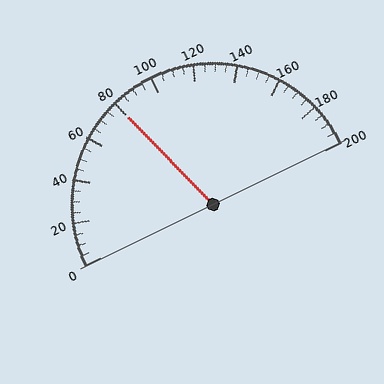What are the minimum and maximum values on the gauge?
The gauge ranges from 0 to 200.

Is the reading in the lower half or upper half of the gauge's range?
The reading is in the lower half of the range (0 to 200).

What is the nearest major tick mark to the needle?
The nearest major tick mark is 80.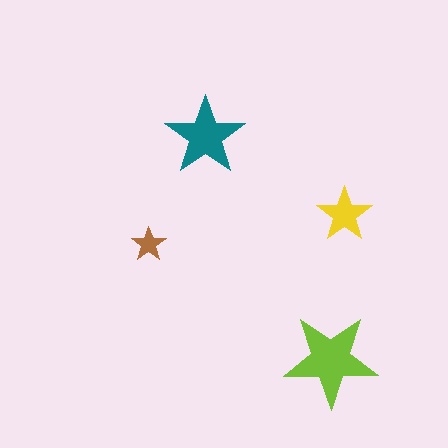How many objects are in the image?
There are 4 objects in the image.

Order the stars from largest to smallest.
the lime one, the teal one, the yellow one, the brown one.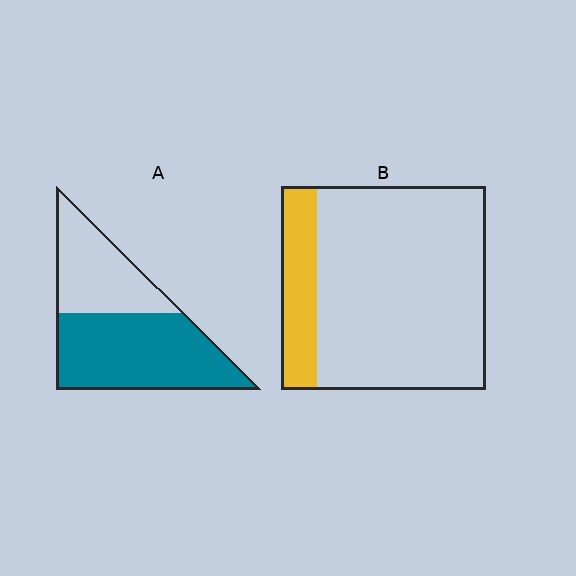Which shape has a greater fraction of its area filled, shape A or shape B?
Shape A.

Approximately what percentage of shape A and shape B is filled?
A is approximately 60% and B is approximately 20%.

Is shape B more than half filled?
No.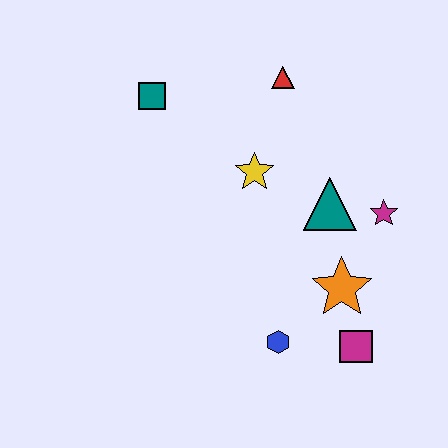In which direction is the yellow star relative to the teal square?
The yellow star is to the right of the teal square.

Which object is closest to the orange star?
The magenta square is closest to the orange star.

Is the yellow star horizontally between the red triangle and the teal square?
Yes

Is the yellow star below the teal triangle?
No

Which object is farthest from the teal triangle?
The teal square is farthest from the teal triangle.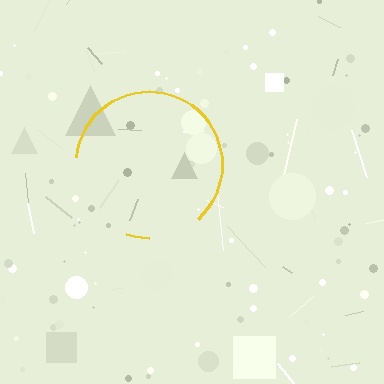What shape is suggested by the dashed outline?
The dashed outline suggests a circle.